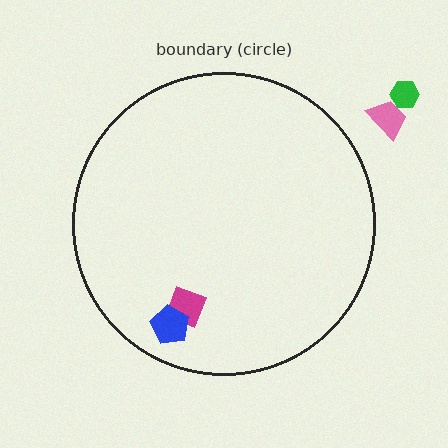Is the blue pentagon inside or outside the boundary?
Inside.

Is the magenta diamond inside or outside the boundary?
Inside.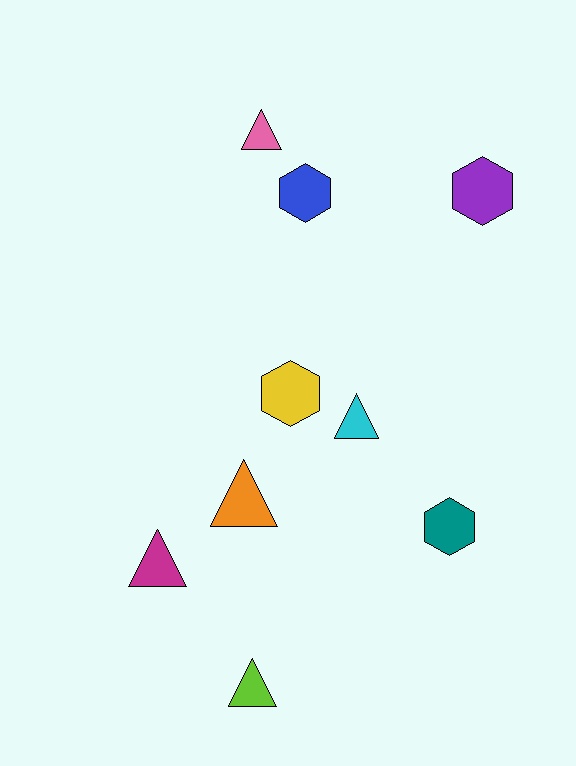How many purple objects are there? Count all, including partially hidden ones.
There is 1 purple object.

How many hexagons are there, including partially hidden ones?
There are 4 hexagons.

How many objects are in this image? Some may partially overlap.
There are 9 objects.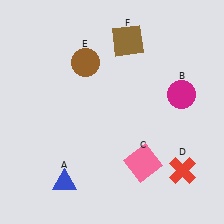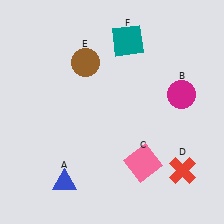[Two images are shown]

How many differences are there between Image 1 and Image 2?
There is 1 difference between the two images.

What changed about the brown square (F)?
In Image 1, F is brown. In Image 2, it changed to teal.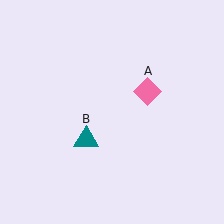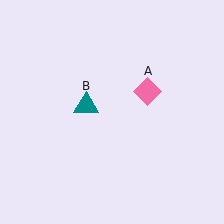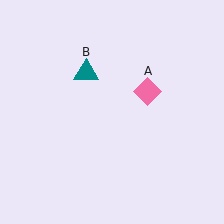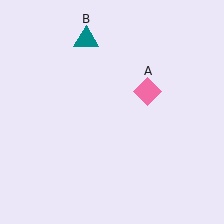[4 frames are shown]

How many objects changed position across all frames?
1 object changed position: teal triangle (object B).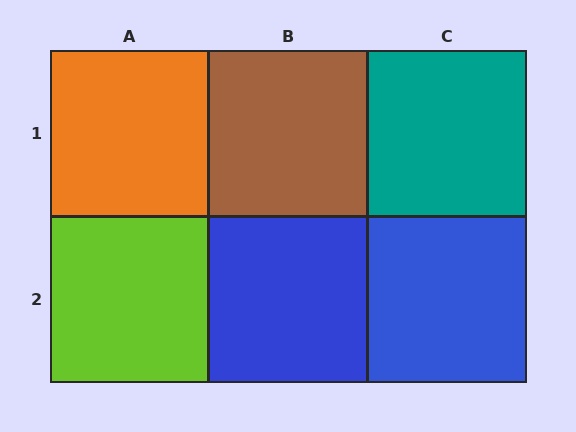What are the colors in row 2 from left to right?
Lime, blue, blue.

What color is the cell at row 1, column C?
Teal.